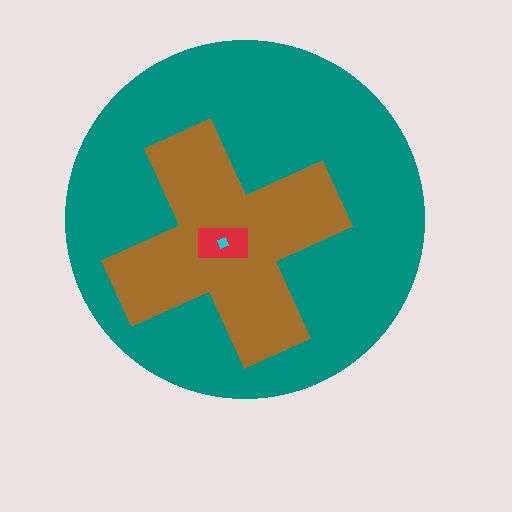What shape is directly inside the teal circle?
The brown cross.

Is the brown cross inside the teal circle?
Yes.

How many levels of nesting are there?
4.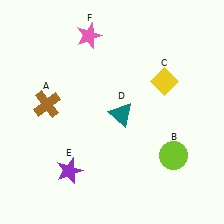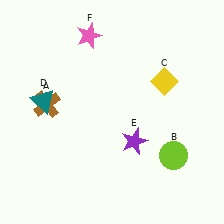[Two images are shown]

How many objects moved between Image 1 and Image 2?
2 objects moved between the two images.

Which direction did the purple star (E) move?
The purple star (E) moved right.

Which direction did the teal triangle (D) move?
The teal triangle (D) moved left.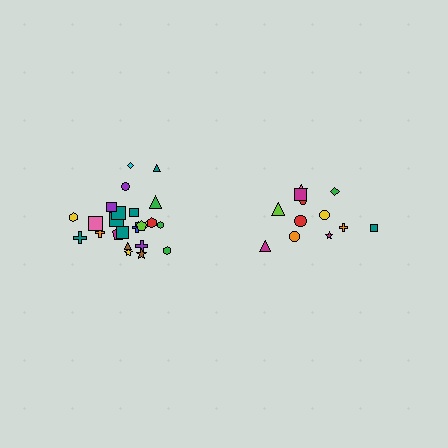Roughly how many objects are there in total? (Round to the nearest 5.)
Roughly 35 objects in total.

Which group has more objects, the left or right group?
The left group.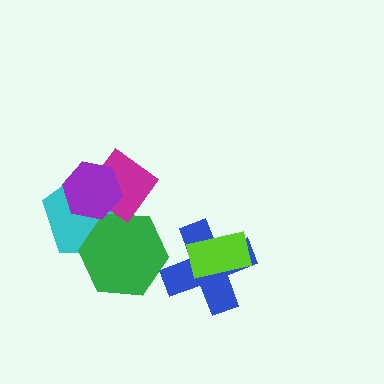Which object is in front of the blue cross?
The lime rectangle is in front of the blue cross.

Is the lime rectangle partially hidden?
No, no other shape covers it.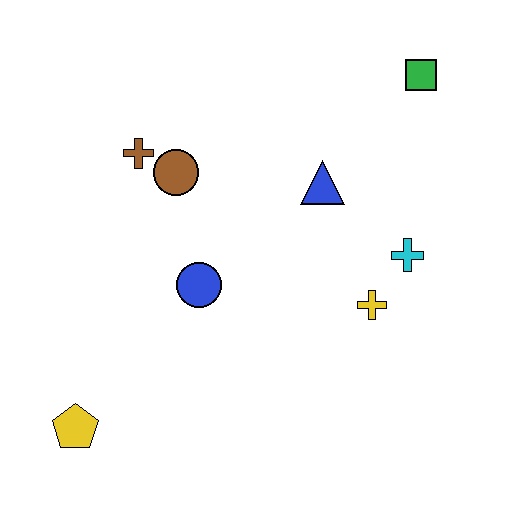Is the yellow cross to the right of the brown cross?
Yes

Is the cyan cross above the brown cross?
No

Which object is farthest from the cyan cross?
The yellow pentagon is farthest from the cyan cross.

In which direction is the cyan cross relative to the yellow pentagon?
The cyan cross is to the right of the yellow pentagon.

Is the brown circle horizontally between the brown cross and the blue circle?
Yes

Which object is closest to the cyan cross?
The yellow cross is closest to the cyan cross.